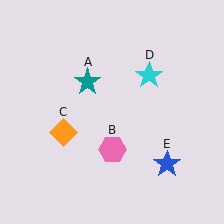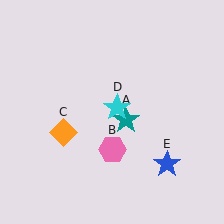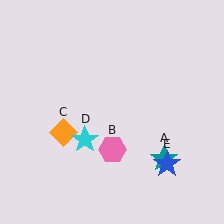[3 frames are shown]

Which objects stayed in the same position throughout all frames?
Pink hexagon (object B) and orange diamond (object C) and blue star (object E) remained stationary.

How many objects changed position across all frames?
2 objects changed position: teal star (object A), cyan star (object D).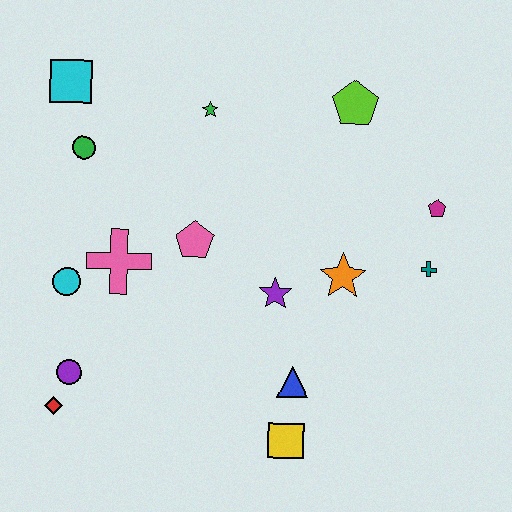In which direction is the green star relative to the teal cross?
The green star is to the left of the teal cross.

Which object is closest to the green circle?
The cyan square is closest to the green circle.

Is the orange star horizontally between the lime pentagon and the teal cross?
No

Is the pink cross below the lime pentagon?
Yes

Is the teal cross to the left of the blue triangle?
No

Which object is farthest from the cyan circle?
The magenta pentagon is farthest from the cyan circle.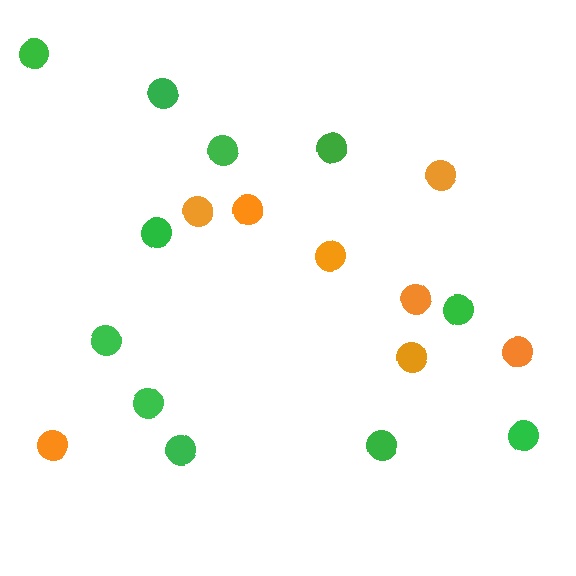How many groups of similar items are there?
There are 2 groups: one group of orange circles (8) and one group of green circles (11).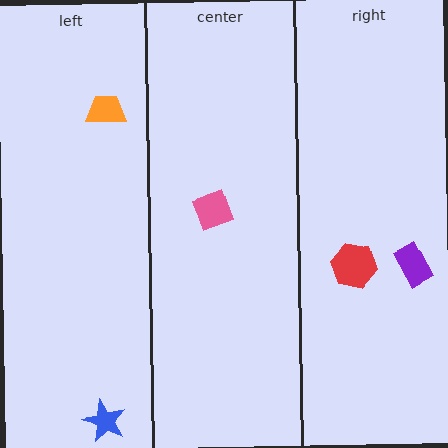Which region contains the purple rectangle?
The right region.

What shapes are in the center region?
The pink diamond.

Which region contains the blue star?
The left region.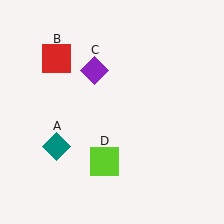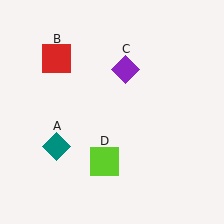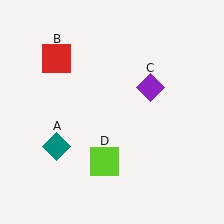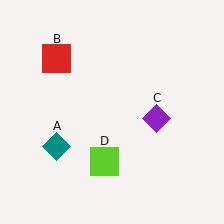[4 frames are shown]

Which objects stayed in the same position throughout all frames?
Teal diamond (object A) and red square (object B) and lime square (object D) remained stationary.